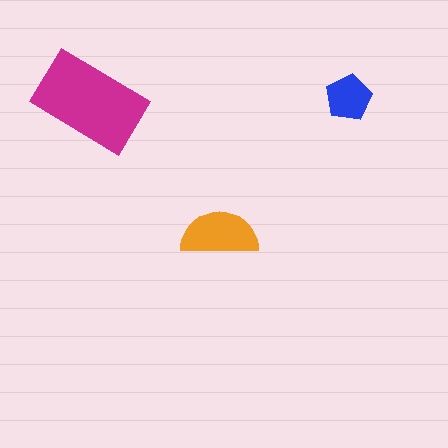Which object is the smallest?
The blue pentagon.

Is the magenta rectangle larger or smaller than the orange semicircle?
Larger.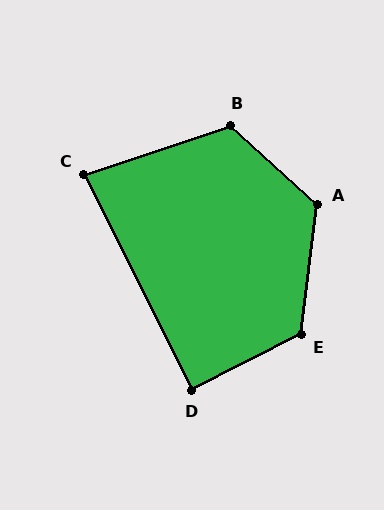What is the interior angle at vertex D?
Approximately 90 degrees (approximately right).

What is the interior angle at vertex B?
Approximately 119 degrees (obtuse).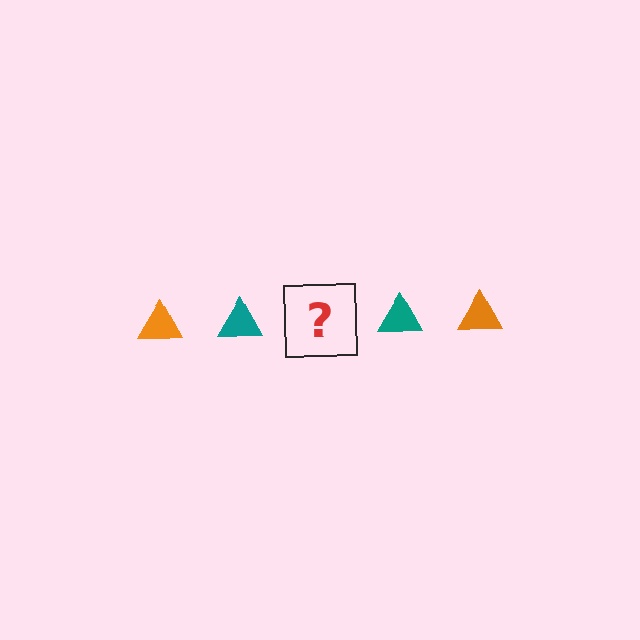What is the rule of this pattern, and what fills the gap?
The rule is that the pattern cycles through orange, teal triangles. The gap should be filled with an orange triangle.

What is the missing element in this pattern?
The missing element is an orange triangle.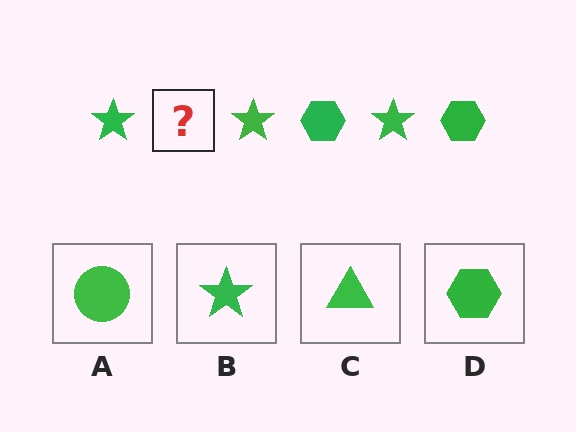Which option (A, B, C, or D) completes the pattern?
D.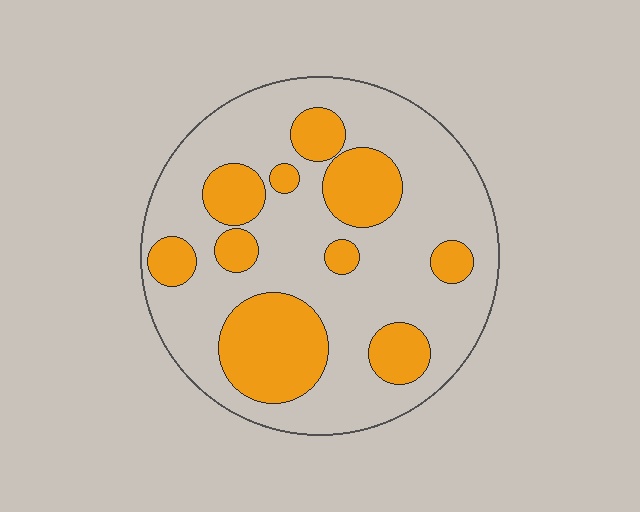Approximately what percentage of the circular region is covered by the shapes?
Approximately 30%.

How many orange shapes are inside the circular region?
10.